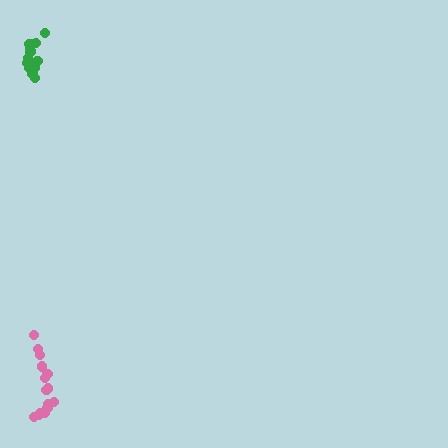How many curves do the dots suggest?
There are 2 distinct paths.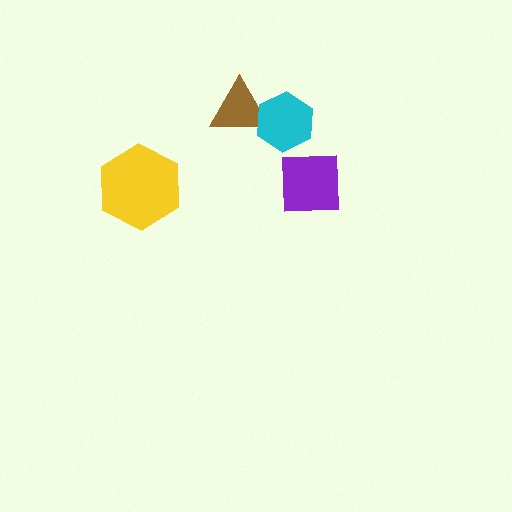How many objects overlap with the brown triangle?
1 object overlaps with the brown triangle.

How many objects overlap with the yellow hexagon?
0 objects overlap with the yellow hexagon.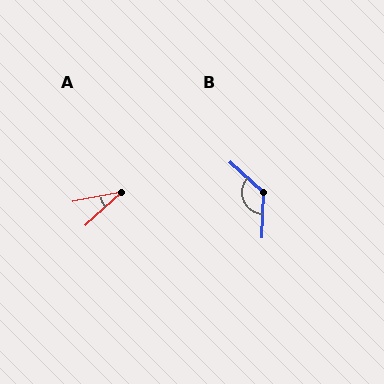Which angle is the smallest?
A, at approximately 31 degrees.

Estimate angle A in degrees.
Approximately 31 degrees.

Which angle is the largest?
B, at approximately 130 degrees.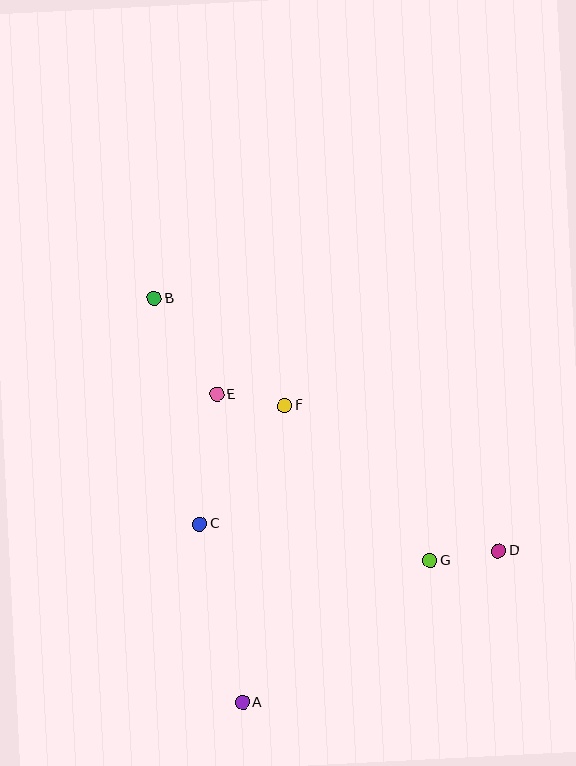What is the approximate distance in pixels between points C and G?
The distance between C and G is approximately 233 pixels.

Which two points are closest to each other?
Points E and F are closest to each other.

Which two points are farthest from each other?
Points B and D are farthest from each other.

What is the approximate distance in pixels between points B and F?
The distance between B and F is approximately 169 pixels.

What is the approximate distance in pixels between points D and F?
The distance between D and F is approximately 258 pixels.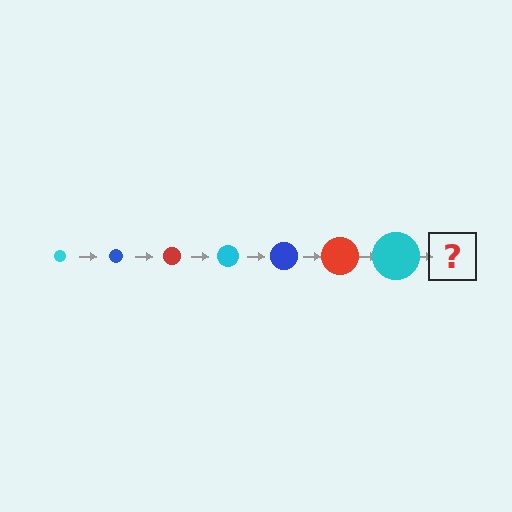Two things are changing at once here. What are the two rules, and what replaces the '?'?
The two rules are that the circle grows larger each step and the color cycles through cyan, blue, and red. The '?' should be a blue circle, larger than the previous one.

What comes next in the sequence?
The next element should be a blue circle, larger than the previous one.